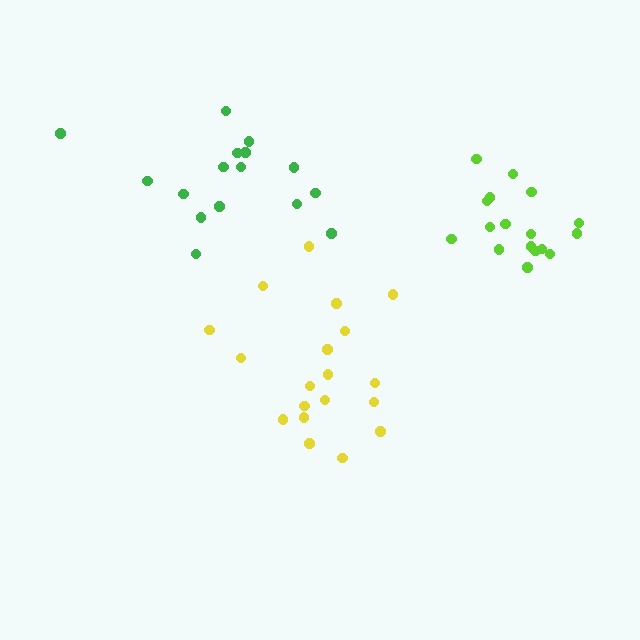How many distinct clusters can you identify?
There are 3 distinct clusters.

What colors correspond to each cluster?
The clusters are colored: yellow, lime, green.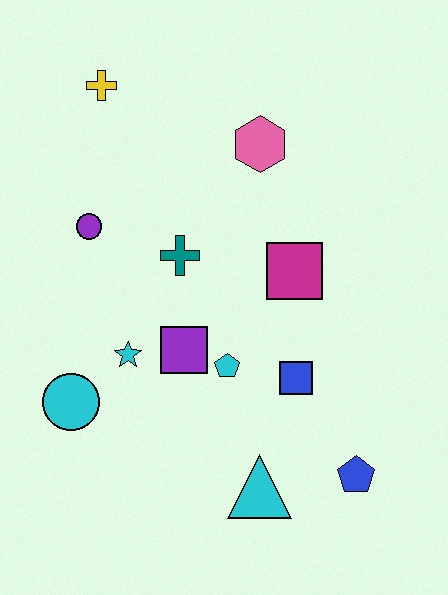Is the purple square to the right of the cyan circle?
Yes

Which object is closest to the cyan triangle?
The blue pentagon is closest to the cyan triangle.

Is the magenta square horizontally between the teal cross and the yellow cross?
No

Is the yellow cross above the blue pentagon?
Yes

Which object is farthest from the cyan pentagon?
The yellow cross is farthest from the cyan pentagon.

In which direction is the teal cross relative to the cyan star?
The teal cross is above the cyan star.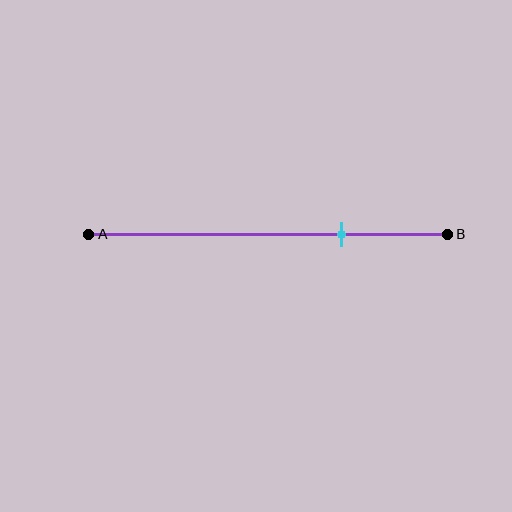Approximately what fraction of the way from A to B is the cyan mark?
The cyan mark is approximately 70% of the way from A to B.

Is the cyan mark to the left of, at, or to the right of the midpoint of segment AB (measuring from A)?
The cyan mark is to the right of the midpoint of segment AB.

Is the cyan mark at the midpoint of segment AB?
No, the mark is at about 70% from A, not at the 50% midpoint.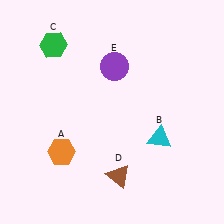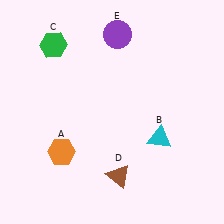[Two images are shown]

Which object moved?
The purple circle (E) moved up.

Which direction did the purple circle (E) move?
The purple circle (E) moved up.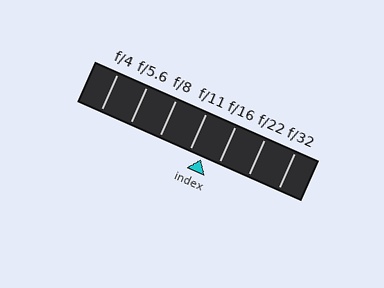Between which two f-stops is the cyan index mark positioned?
The index mark is between f/11 and f/16.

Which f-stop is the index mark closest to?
The index mark is closest to f/11.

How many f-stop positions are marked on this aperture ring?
There are 7 f-stop positions marked.